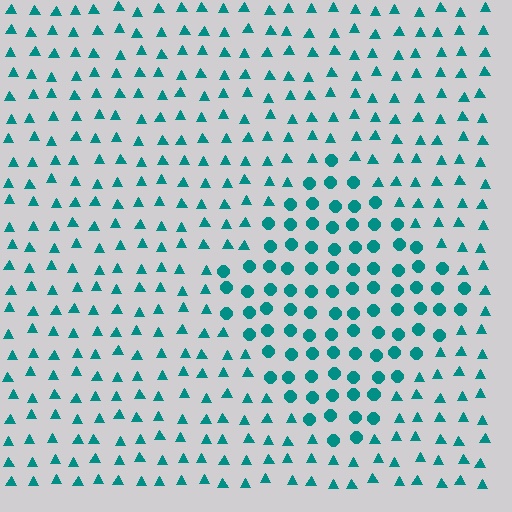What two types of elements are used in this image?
The image uses circles inside the diamond region and triangles outside it.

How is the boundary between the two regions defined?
The boundary is defined by a change in element shape: circles inside vs. triangles outside. All elements share the same color and spacing.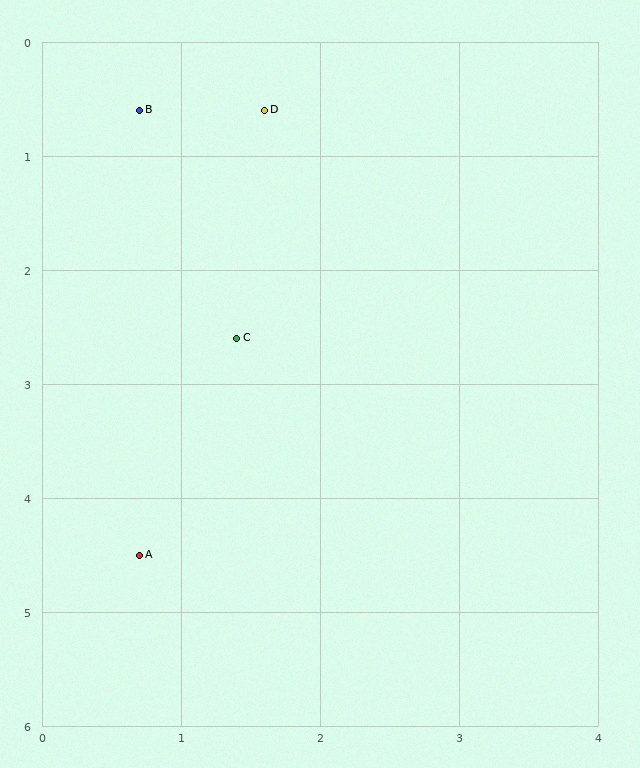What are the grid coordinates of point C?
Point C is at approximately (1.4, 2.6).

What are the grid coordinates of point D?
Point D is at approximately (1.6, 0.6).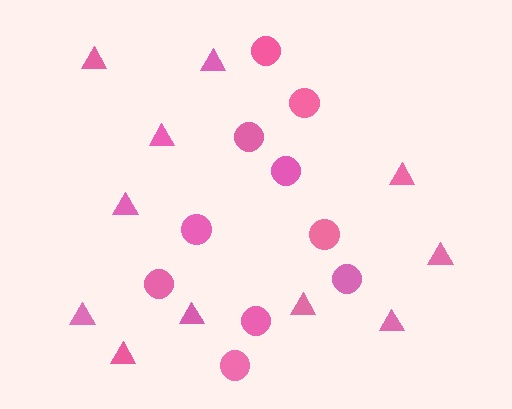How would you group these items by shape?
There are 2 groups: one group of circles (10) and one group of triangles (11).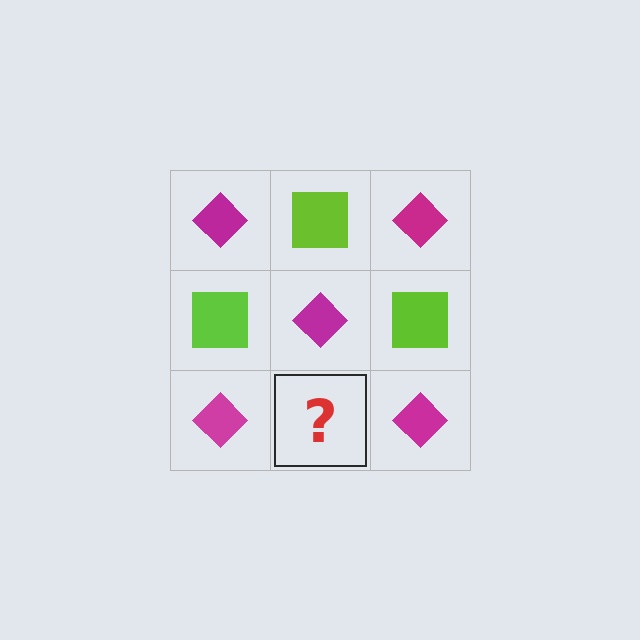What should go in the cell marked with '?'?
The missing cell should contain a lime square.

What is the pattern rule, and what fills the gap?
The rule is that it alternates magenta diamond and lime square in a checkerboard pattern. The gap should be filled with a lime square.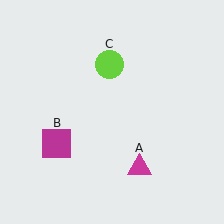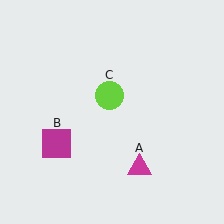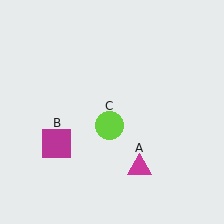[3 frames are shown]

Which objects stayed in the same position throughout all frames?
Magenta triangle (object A) and magenta square (object B) remained stationary.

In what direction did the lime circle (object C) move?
The lime circle (object C) moved down.